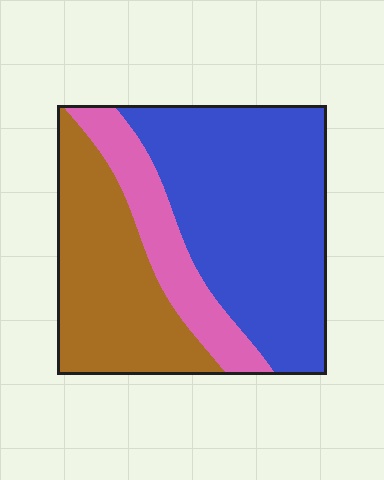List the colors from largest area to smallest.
From largest to smallest: blue, brown, pink.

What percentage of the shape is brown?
Brown takes up between a quarter and a half of the shape.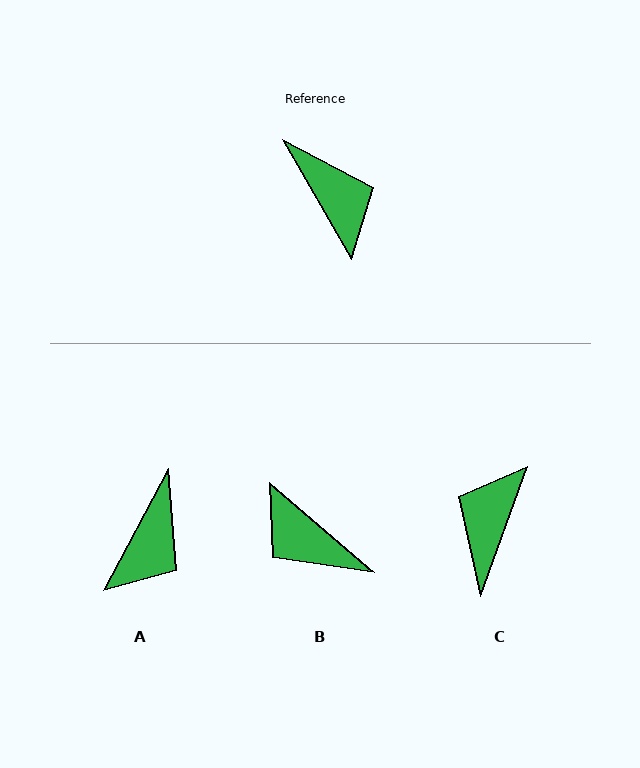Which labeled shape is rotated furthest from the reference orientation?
B, about 161 degrees away.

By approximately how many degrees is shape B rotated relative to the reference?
Approximately 161 degrees clockwise.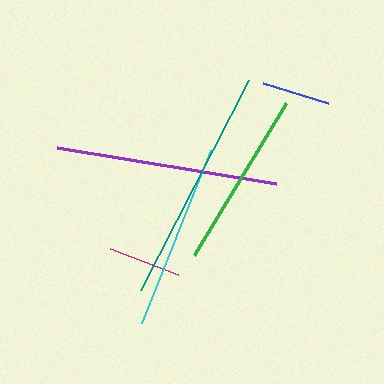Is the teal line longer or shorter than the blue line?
The teal line is longer than the blue line.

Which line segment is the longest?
The teal line is the longest at approximately 236 pixels.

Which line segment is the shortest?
The blue line is the shortest at approximately 68 pixels.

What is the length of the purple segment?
The purple segment is approximately 223 pixels long.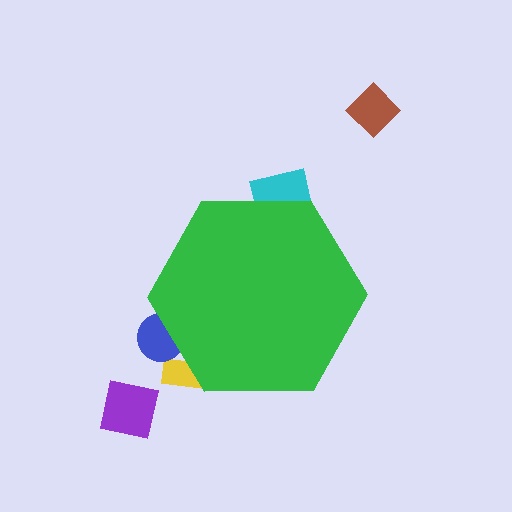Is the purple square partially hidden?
No, the purple square is fully visible.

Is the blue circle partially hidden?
Yes, the blue circle is partially hidden behind the green hexagon.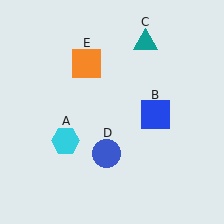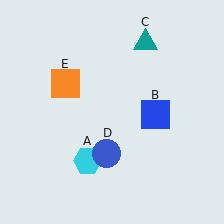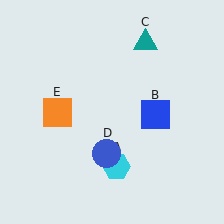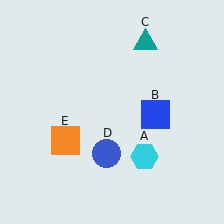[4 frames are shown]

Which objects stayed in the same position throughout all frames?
Blue square (object B) and teal triangle (object C) and blue circle (object D) remained stationary.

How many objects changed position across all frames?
2 objects changed position: cyan hexagon (object A), orange square (object E).